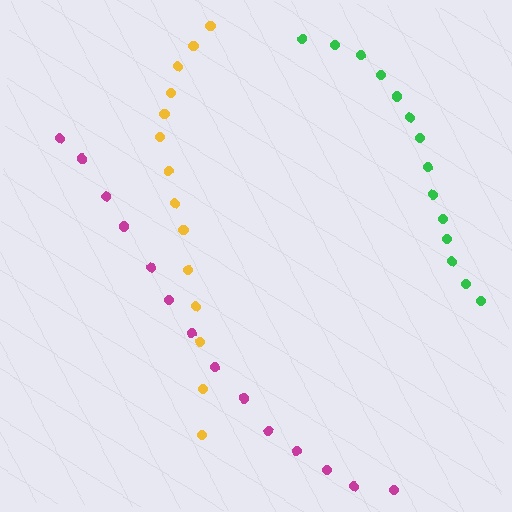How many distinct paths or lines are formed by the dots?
There are 3 distinct paths.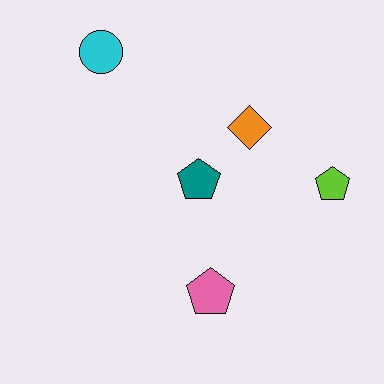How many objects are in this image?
There are 5 objects.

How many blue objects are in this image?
There are no blue objects.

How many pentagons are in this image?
There are 3 pentagons.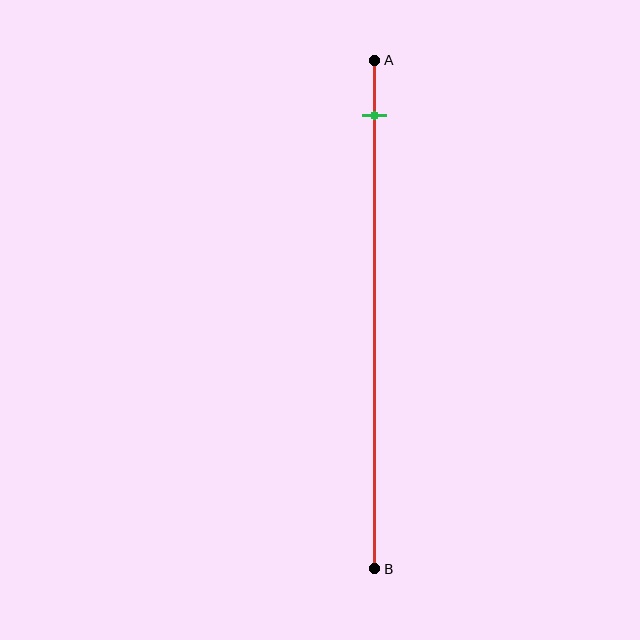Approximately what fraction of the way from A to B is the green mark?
The green mark is approximately 10% of the way from A to B.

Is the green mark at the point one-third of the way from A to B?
No, the mark is at about 10% from A, not at the 33% one-third point.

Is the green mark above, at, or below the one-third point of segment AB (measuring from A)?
The green mark is above the one-third point of segment AB.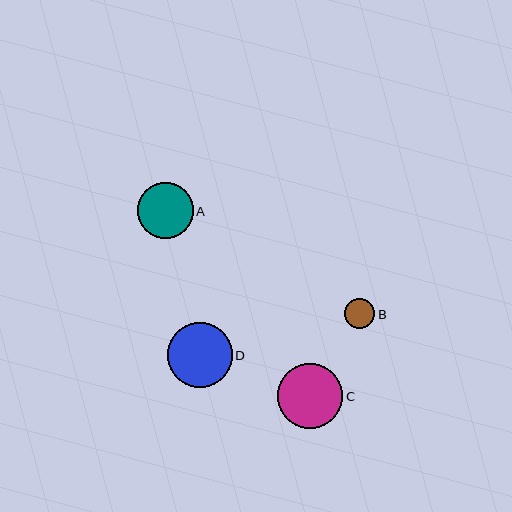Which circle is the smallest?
Circle B is the smallest with a size of approximately 30 pixels.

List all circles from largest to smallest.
From largest to smallest: C, D, A, B.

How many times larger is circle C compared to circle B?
Circle C is approximately 2.2 times the size of circle B.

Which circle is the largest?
Circle C is the largest with a size of approximately 65 pixels.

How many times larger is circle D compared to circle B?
Circle D is approximately 2.2 times the size of circle B.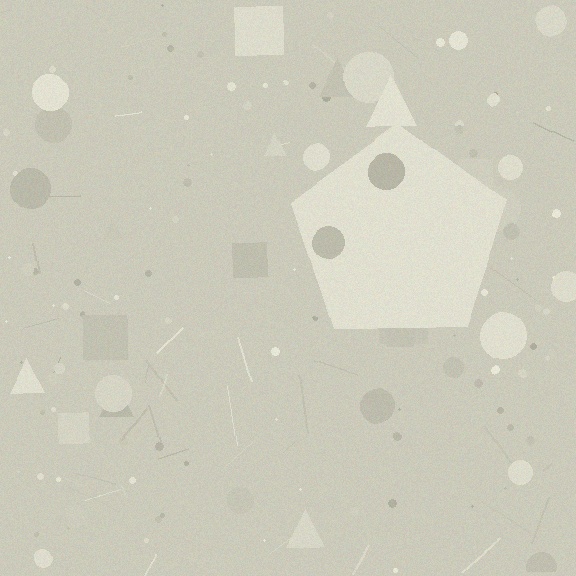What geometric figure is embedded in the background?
A pentagon is embedded in the background.